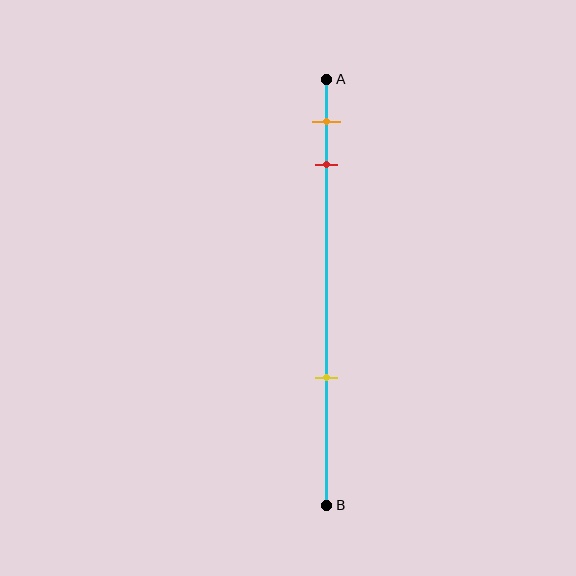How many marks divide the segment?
There are 3 marks dividing the segment.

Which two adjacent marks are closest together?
The orange and red marks are the closest adjacent pair.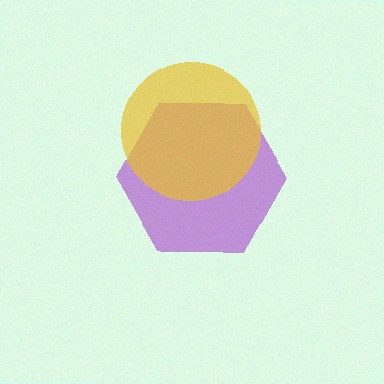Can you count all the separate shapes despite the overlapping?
Yes, there are 2 separate shapes.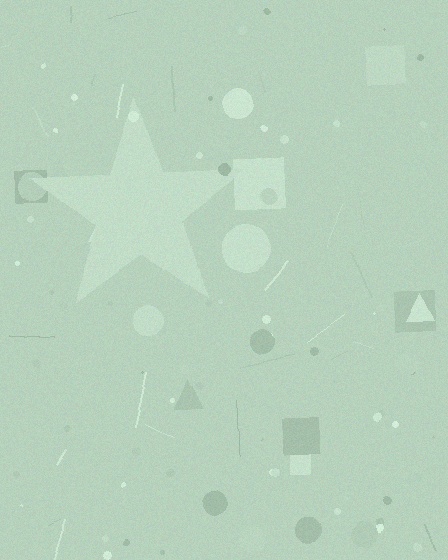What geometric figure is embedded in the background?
A star is embedded in the background.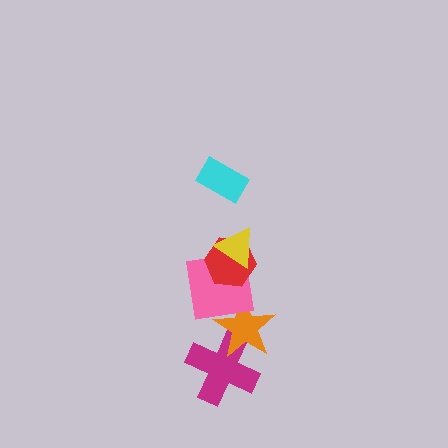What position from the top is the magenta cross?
The magenta cross is 6th from the top.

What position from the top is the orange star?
The orange star is 5th from the top.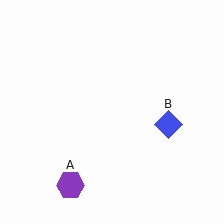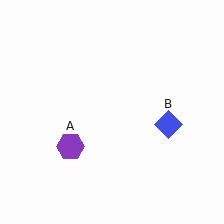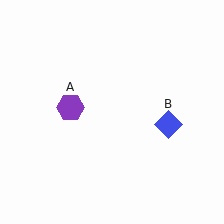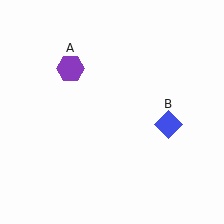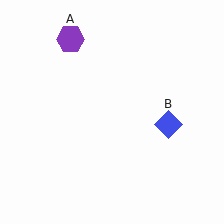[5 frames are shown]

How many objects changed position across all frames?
1 object changed position: purple hexagon (object A).